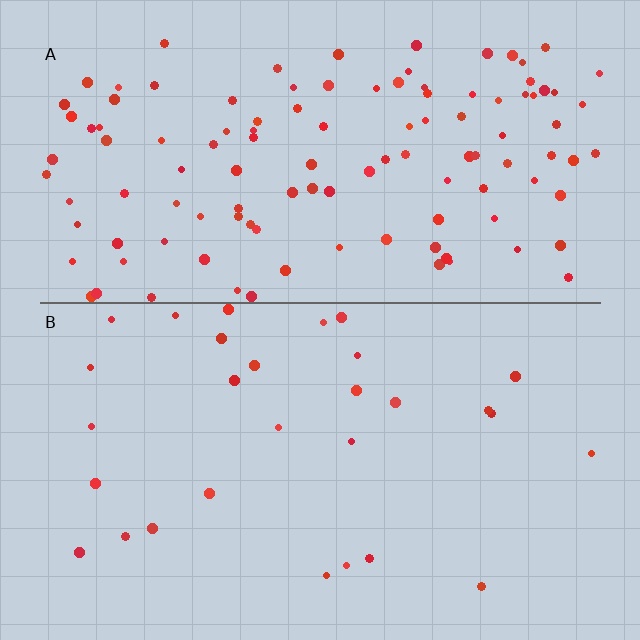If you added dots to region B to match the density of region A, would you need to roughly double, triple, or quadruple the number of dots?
Approximately quadruple.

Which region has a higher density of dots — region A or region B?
A (the top).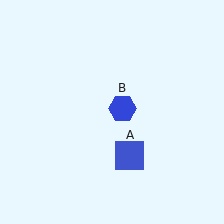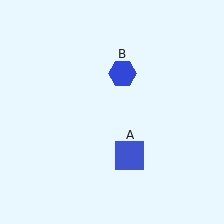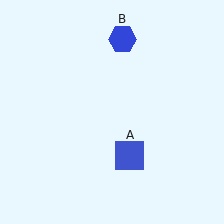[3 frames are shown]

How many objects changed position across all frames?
1 object changed position: blue hexagon (object B).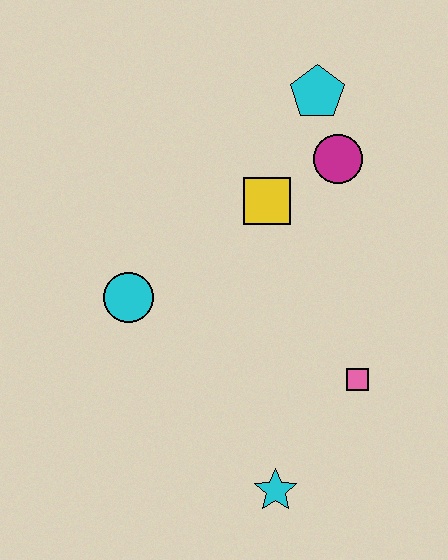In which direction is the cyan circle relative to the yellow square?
The cyan circle is to the left of the yellow square.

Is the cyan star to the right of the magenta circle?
No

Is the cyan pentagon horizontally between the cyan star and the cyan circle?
No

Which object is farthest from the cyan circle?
The cyan pentagon is farthest from the cyan circle.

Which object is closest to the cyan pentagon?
The magenta circle is closest to the cyan pentagon.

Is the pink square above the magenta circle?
No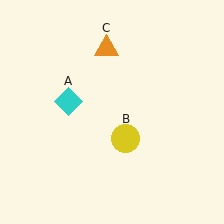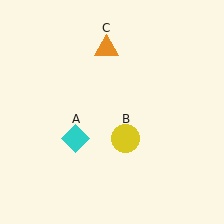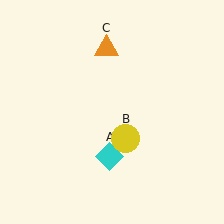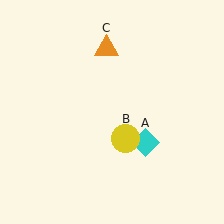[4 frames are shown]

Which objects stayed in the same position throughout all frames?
Yellow circle (object B) and orange triangle (object C) remained stationary.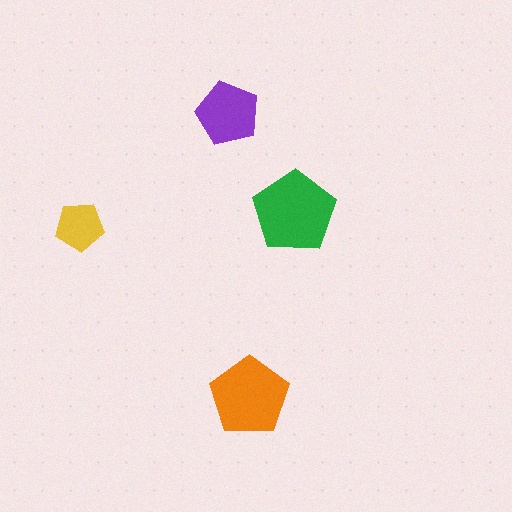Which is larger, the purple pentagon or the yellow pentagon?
The purple one.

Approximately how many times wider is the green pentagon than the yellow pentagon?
About 1.5 times wider.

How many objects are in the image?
There are 4 objects in the image.